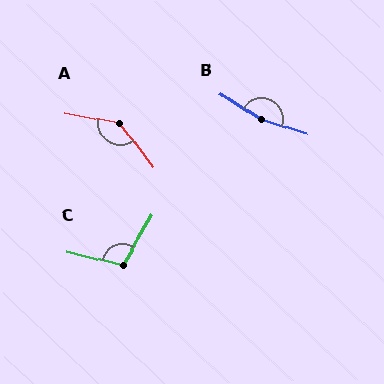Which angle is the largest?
B, at approximately 166 degrees.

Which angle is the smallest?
C, at approximately 106 degrees.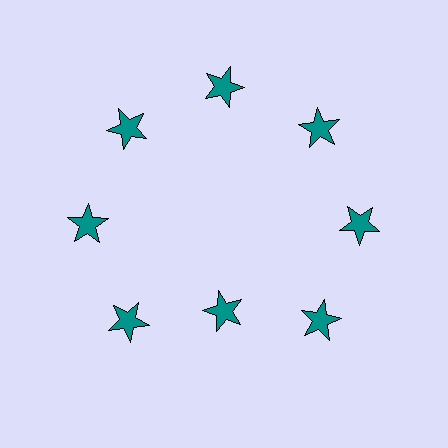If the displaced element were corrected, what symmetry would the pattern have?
It would have 8-fold rotational symmetry — the pattern would map onto itself every 45 degrees.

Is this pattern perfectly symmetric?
No. The 8 teal stars are arranged in a ring, but one element near the 6 o'clock position is pulled inward toward the center, breaking the 8-fold rotational symmetry.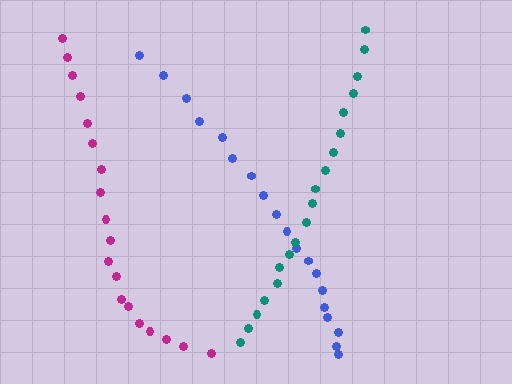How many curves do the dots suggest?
There are 3 distinct paths.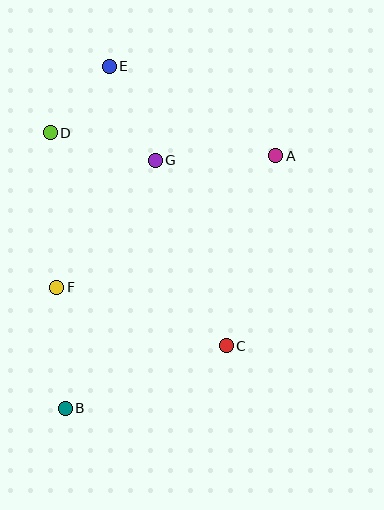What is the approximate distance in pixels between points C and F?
The distance between C and F is approximately 179 pixels.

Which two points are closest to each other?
Points D and E are closest to each other.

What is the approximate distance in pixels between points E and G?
The distance between E and G is approximately 105 pixels.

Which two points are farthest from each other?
Points B and E are farthest from each other.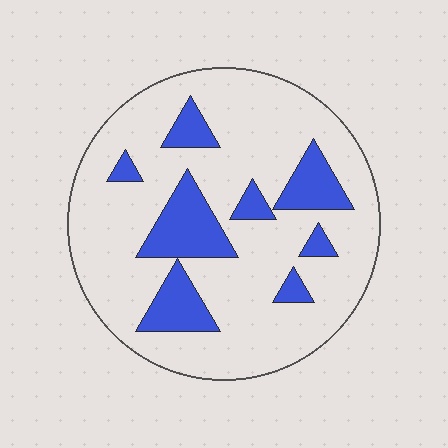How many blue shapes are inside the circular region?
8.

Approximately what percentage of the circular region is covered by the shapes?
Approximately 20%.